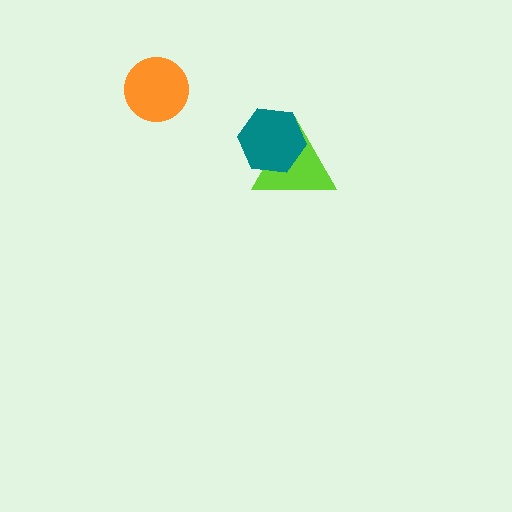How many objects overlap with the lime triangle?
1 object overlaps with the lime triangle.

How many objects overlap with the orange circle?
0 objects overlap with the orange circle.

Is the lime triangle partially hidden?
Yes, it is partially covered by another shape.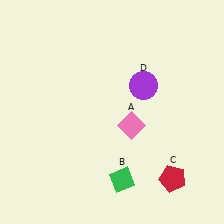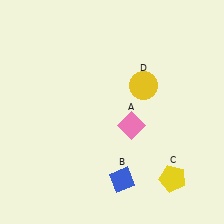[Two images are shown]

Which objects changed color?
B changed from green to blue. C changed from red to yellow. D changed from purple to yellow.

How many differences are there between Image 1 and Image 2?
There are 3 differences between the two images.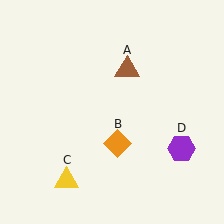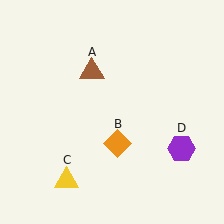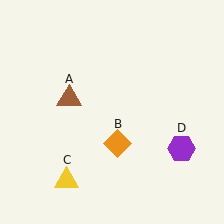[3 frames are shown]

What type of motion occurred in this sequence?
The brown triangle (object A) rotated counterclockwise around the center of the scene.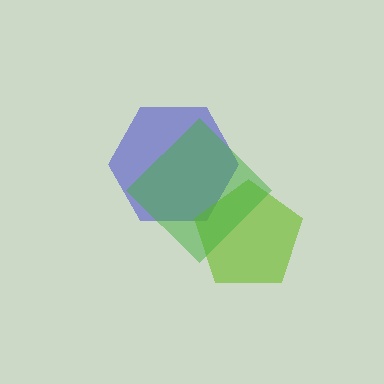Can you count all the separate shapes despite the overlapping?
Yes, there are 3 separate shapes.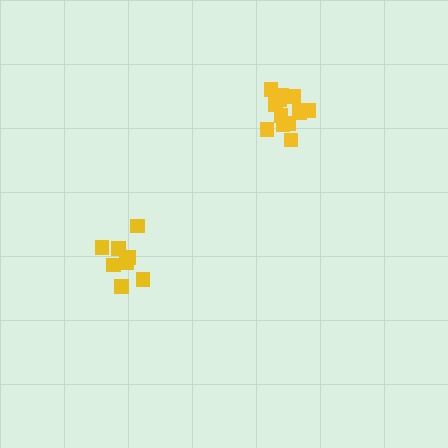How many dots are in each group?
Group 1: 13 dots, Group 2: 8 dots (21 total).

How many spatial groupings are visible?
There are 2 spatial groupings.